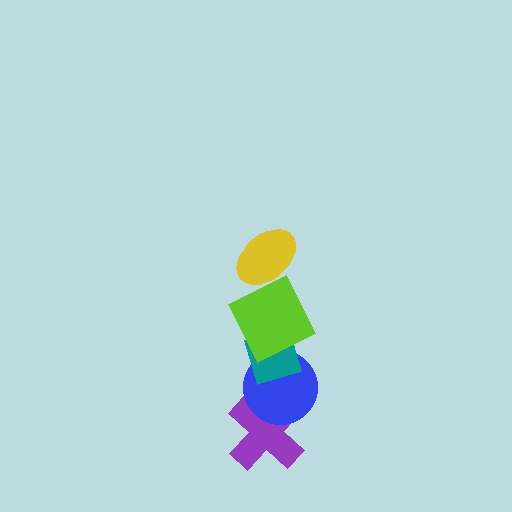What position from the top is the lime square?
The lime square is 2nd from the top.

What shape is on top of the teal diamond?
The lime square is on top of the teal diamond.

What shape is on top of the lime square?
The yellow ellipse is on top of the lime square.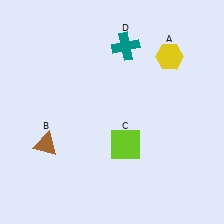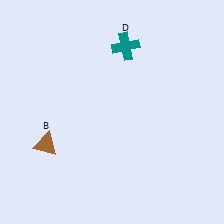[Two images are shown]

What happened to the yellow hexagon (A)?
The yellow hexagon (A) was removed in Image 2. It was in the top-right area of Image 1.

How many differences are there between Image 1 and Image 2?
There are 2 differences between the two images.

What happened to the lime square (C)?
The lime square (C) was removed in Image 2. It was in the bottom-right area of Image 1.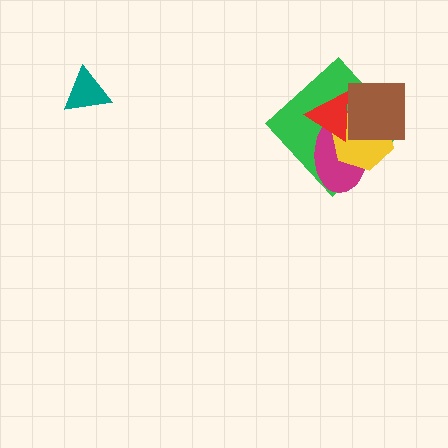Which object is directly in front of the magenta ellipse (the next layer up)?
The yellow hexagon is directly in front of the magenta ellipse.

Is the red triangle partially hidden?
Yes, it is partially covered by another shape.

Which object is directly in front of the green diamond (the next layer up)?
The magenta ellipse is directly in front of the green diamond.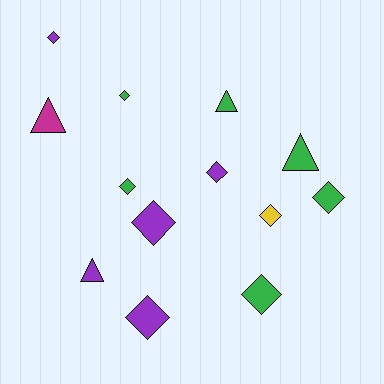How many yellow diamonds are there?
There is 1 yellow diamond.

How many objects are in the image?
There are 13 objects.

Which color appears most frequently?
Green, with 6 objects.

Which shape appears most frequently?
Diamond, with 9 objects.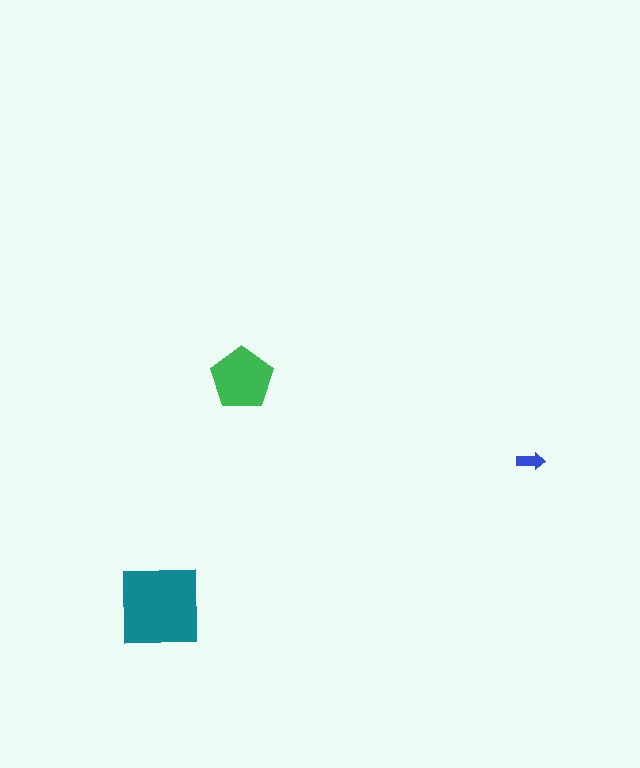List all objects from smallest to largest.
The blue arrow, the green pentagon, the teal square.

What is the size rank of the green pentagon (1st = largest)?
2nd.